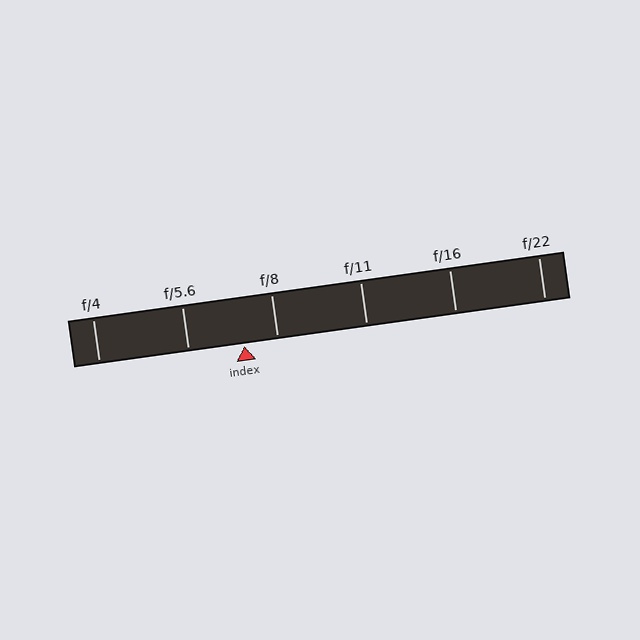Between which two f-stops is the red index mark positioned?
The index mark is between f/5.6 and f/8.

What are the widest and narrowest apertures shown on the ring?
The widest aperture shown is f/4 and the narrowest is f/22.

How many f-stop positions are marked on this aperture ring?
There are 6 f-stop positions marked.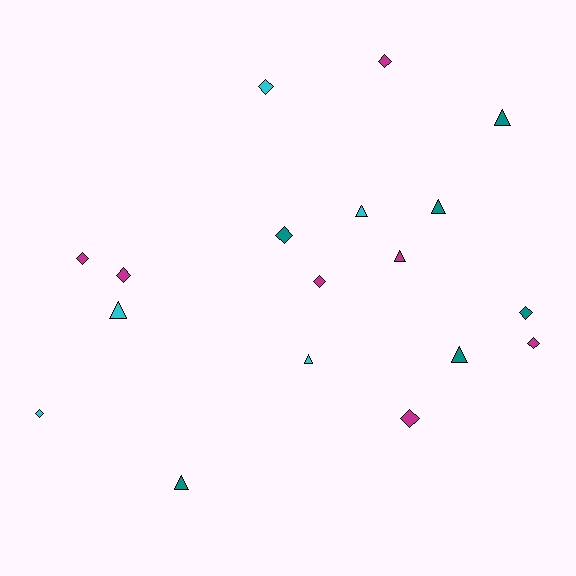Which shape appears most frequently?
Diamond, with 10 objects.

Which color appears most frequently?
Magenta, with 7 objects.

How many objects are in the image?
There are 18 objects.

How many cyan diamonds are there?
There are 2 cyan diamonds.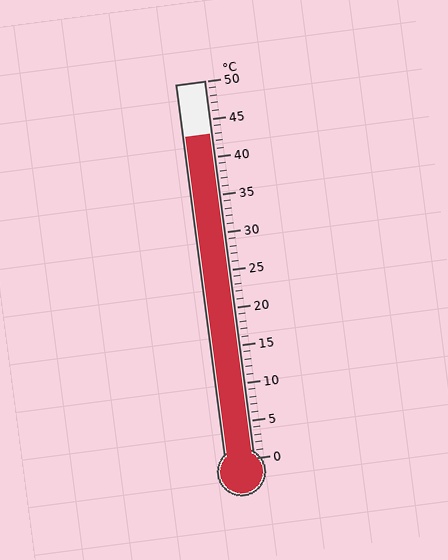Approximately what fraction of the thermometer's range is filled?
The thermometer is filled to approximately 85% of its range.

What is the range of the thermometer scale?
The thermometer scale ranges from 0°C to 50°C.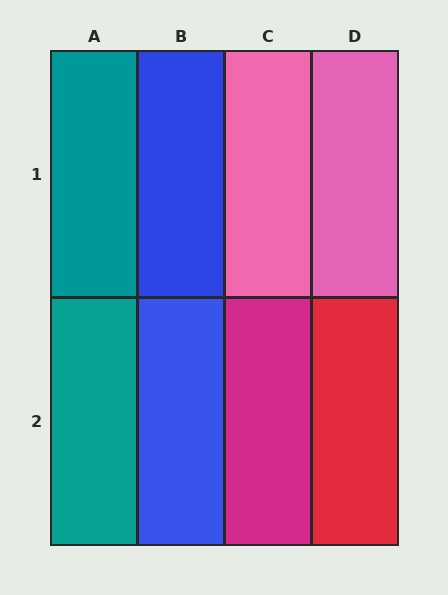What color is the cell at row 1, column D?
Pink.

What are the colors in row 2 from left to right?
Teal, blue, magenta, red.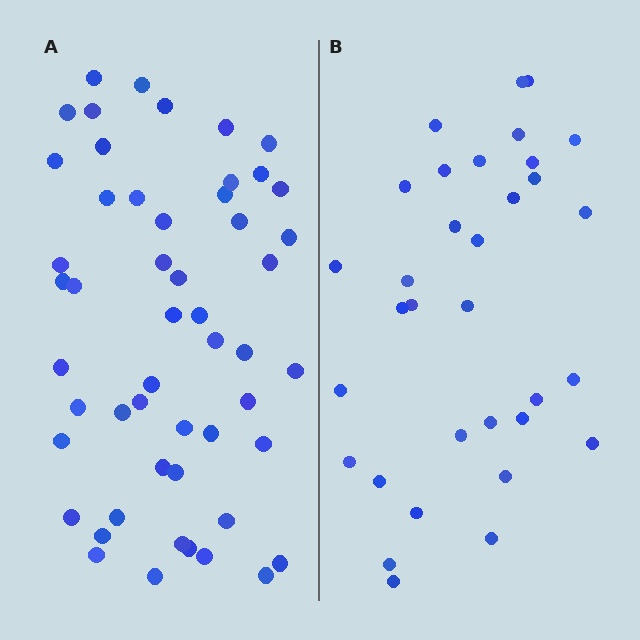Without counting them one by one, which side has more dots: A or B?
Region A (the left region) has more dots.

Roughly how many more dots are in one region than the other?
Region A has approximately 20 more dots than region B.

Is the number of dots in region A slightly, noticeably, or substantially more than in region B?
Region A has substantially more. The ratio is roughly 1.6 to 1.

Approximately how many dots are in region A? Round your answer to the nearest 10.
About 50 dots. (The exact count is 52, which rounds to 50.)